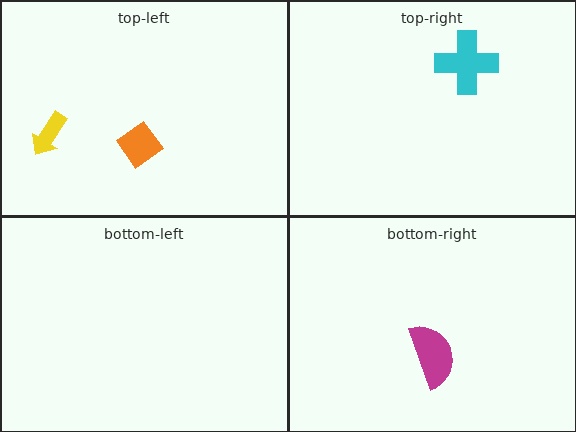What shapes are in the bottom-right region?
The magenta semicircle.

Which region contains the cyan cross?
The top-right region.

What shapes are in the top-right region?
The cyan cross.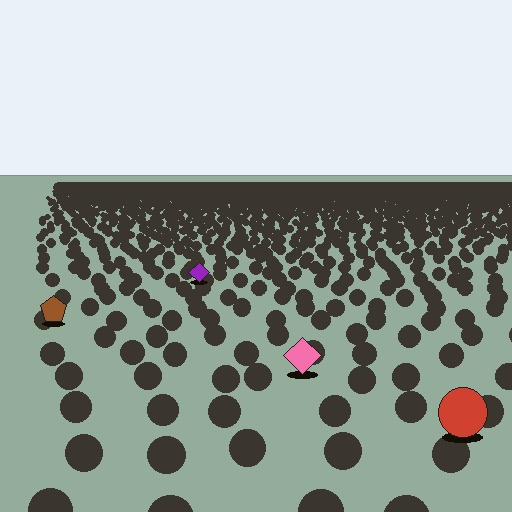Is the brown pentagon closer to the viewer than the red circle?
No. The red circle is closer — you can tell from the texture gradient: the ground texture is coarser near it.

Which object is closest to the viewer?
The red circle is closest. The texture marks near it are larger and more spread out.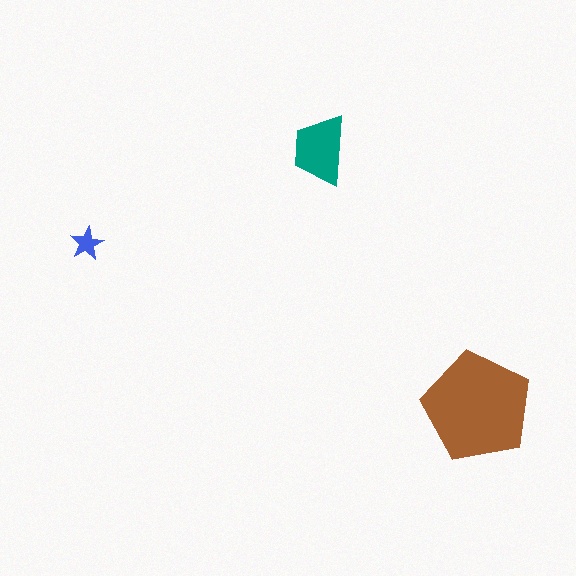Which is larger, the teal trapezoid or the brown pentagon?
The brown pentagon.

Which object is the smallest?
The blue star.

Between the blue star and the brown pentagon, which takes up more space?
The brown pentagon.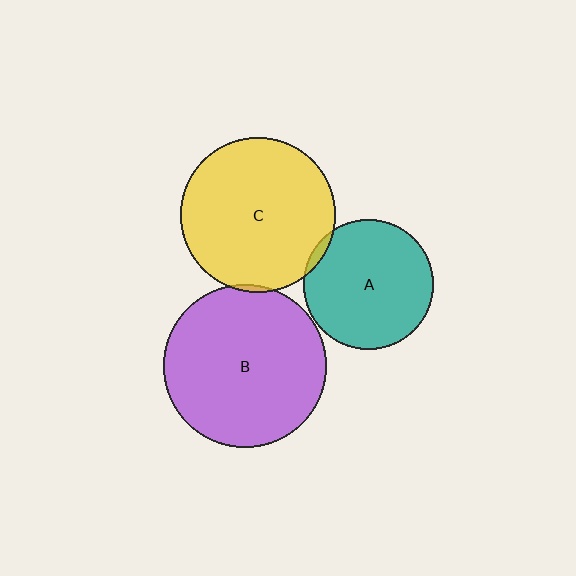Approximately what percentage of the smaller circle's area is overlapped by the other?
Approximately 5%.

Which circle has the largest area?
Circle B (purple).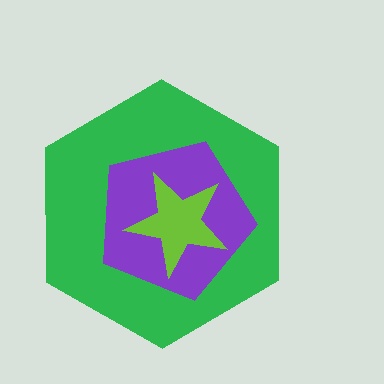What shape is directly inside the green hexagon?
The purple pentagon.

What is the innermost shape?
The lime star.